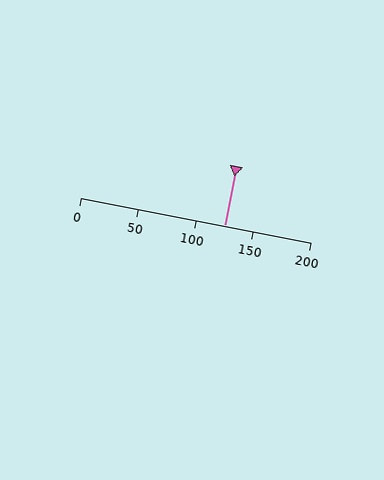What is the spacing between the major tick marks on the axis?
The major ticks are spaced 50 apart.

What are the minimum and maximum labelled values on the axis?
The axis runs from 0 to 200.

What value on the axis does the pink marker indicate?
The marker indicates approximately 125.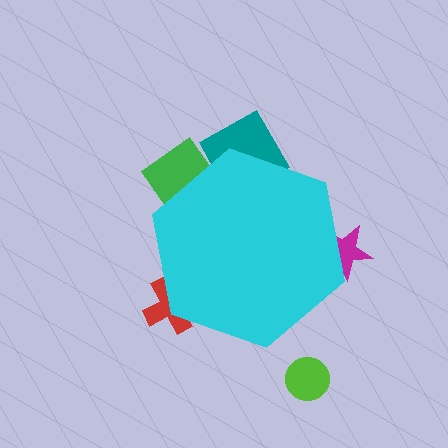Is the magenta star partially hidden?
Yes, the magenta star is partially hidden behind the cyan hexagon.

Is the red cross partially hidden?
Yes, the red cross is partially hidden behind the cyan hexagon.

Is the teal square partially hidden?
Yes, the teal square is partially hidden behind the cyan hexagon.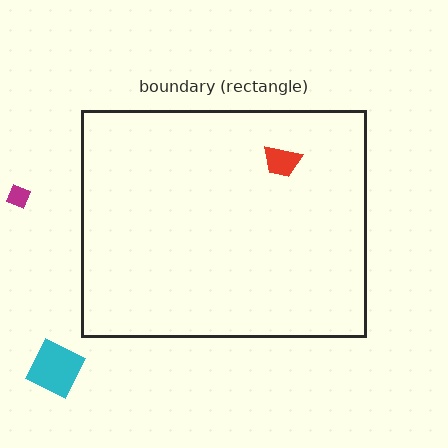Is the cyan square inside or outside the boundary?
Outside.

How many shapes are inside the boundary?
1 inside, 2 outside.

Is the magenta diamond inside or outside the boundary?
Outside.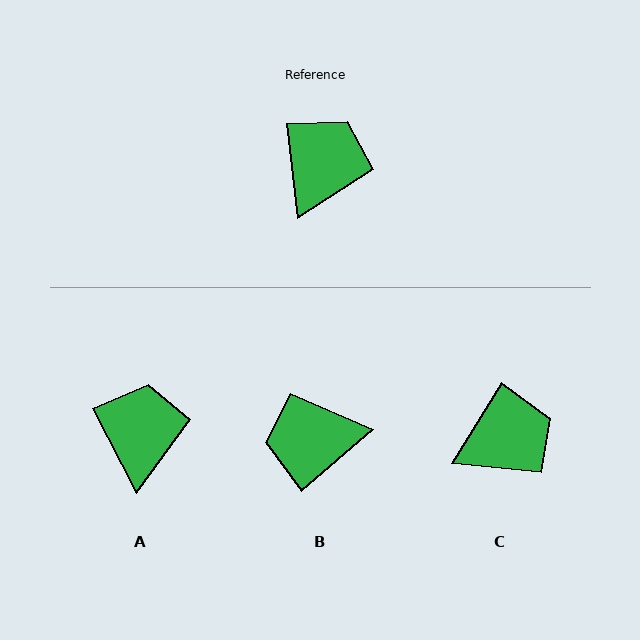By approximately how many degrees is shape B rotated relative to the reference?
Approximately 124 degrees counter-clockwise.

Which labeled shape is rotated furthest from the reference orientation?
B, about 124 degrees away.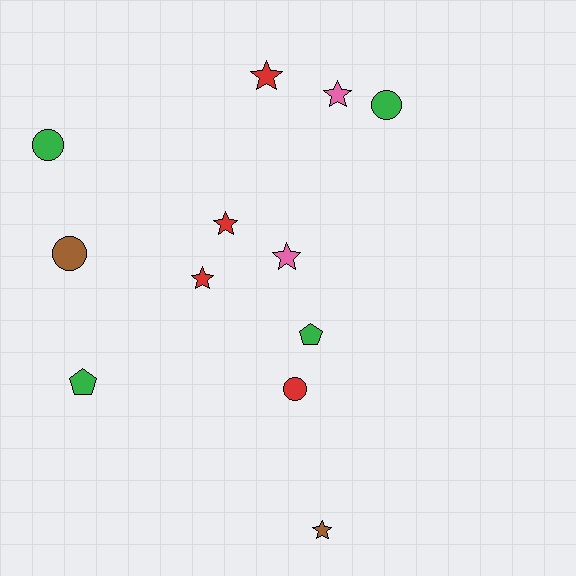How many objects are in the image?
There are 12 objects.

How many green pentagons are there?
There are 2 green pentagons.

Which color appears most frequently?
Green, with 4 objects.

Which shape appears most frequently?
Star, with 6 objects.